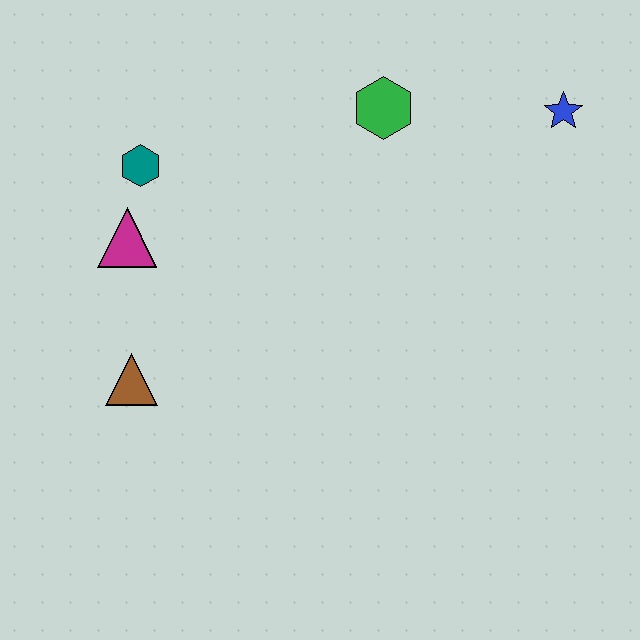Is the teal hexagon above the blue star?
No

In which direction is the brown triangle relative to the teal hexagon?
The brown triangle is below the teal hexagon.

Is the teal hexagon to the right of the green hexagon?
No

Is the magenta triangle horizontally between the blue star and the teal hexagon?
No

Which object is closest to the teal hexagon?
The magenta triangle is closest to the teal hexagon.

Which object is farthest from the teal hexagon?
The blue star is farthest from the teal hexagon.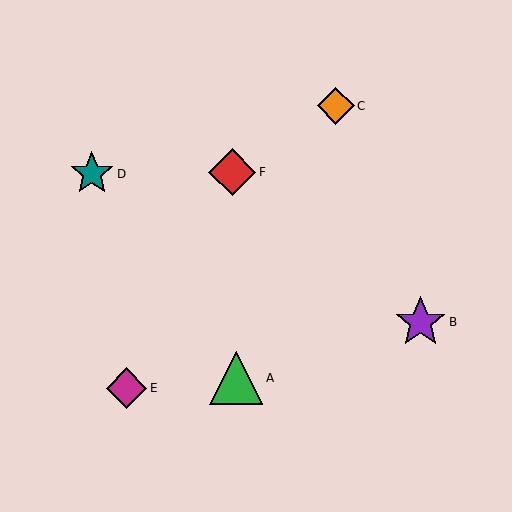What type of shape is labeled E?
Shape E is a magenta diamond.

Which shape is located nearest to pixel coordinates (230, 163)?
The red diamond (labeled F) at (232, 172) is nearest to that location.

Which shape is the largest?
The green triangle (labeled A) is the largest.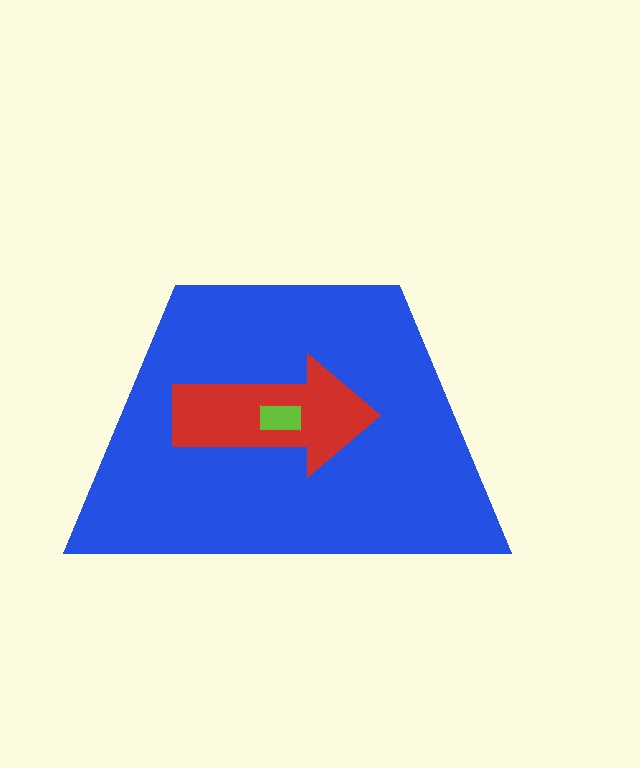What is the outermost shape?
The blue trapezoid.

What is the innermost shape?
The lime rectangle.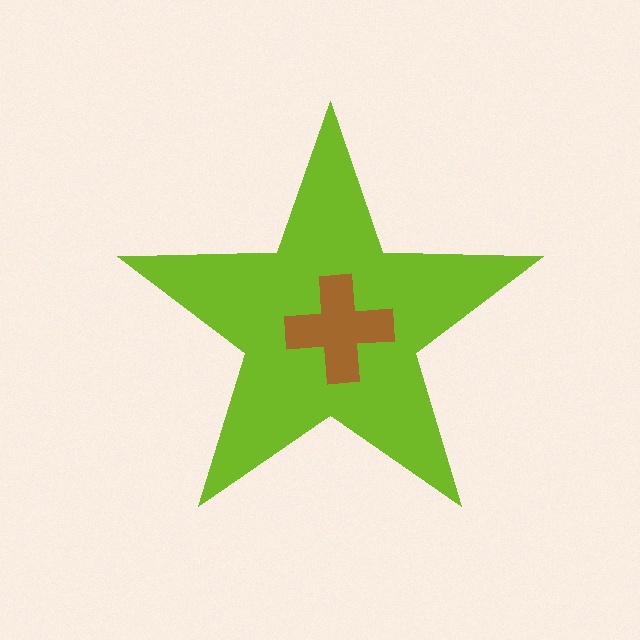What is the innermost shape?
The brown cross.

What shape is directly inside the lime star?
The brown cross.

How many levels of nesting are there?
2.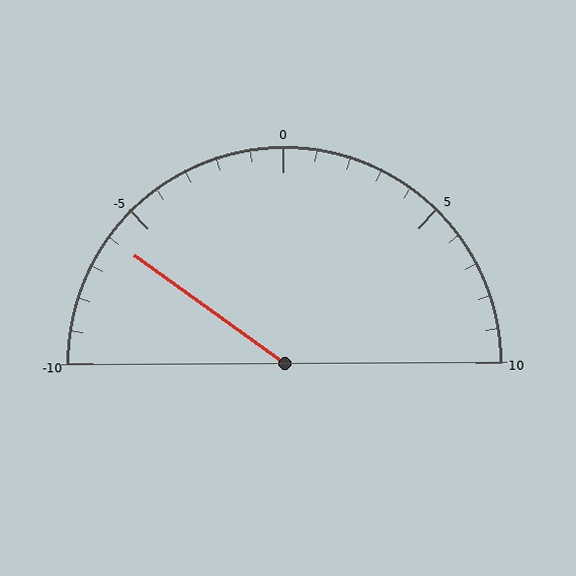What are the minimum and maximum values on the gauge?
The gauge ranges from -10 to 10.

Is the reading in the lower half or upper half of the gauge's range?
The reading is in the lower half of the range (-10 to 10).